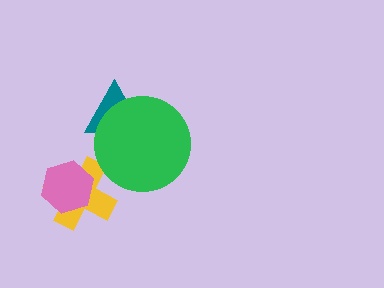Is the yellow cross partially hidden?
Yes, it is partially covered by another shape.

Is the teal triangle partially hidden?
Yes, it is partially covered by another shape.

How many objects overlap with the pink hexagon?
1 object overlaps with the pink hexagon.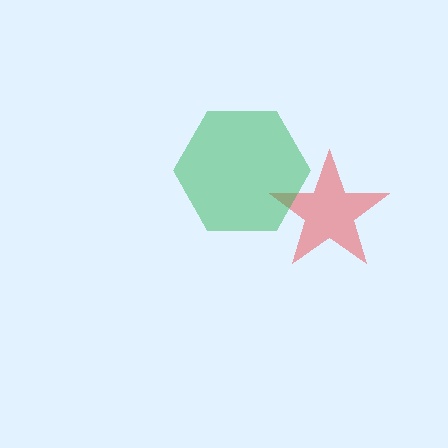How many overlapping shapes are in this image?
There are 2 overlapping shapes in the image.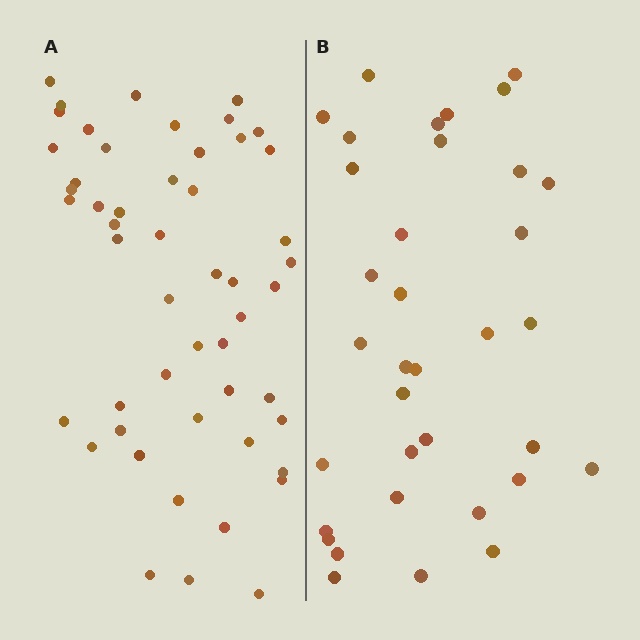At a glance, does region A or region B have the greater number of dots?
Region A (the left region) has more dots.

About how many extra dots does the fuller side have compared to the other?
Region A has approximately 15 more dots than region B.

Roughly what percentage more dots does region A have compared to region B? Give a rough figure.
About 45% more.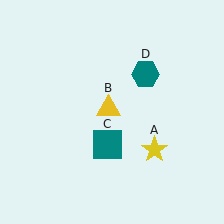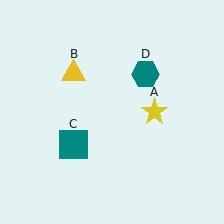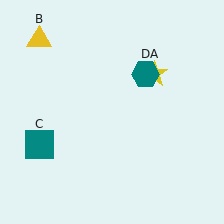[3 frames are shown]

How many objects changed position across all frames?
3 objects changed position: yellow star (object A), yellow triangle (object B), teal square (object C).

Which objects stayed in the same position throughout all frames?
Teal hexagon (object D) remained stationary.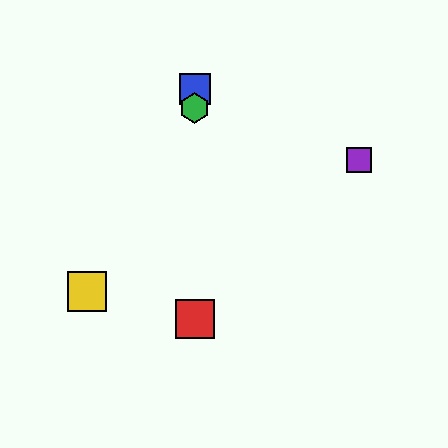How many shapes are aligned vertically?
3 shapes (the red square, the blue square, the green hexagon) are aligned vertically.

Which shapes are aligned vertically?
The red square, the blue square, the green hexagon are aligned vertically.